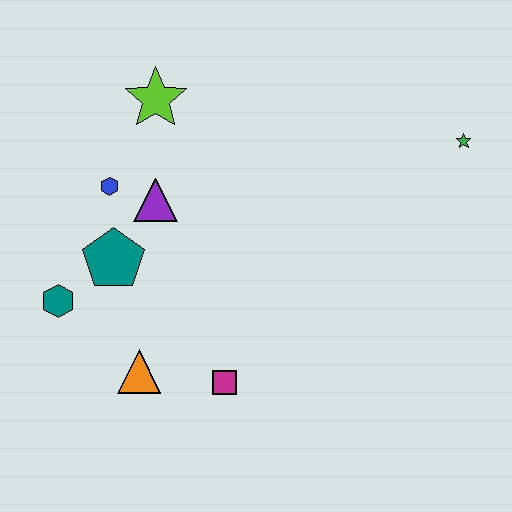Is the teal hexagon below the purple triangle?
Yes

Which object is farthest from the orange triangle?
The green star is farthest from the orange triangle.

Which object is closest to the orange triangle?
The magenta square is closest to the orange triangle.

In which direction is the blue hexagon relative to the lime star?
The blue hexagon is below the lime star.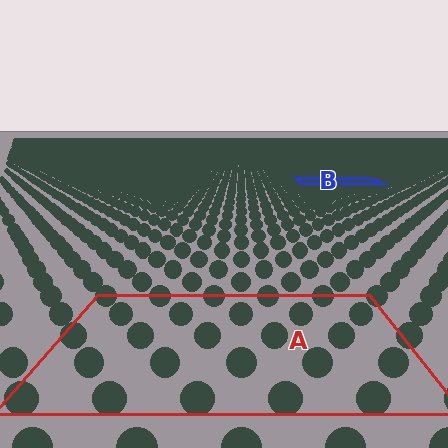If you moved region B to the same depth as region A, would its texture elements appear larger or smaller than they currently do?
They would appear larger. At a closer depth, the same texture elements are projected at a bigger on-screen size.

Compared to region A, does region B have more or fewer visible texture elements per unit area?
Region B has more texture elements per unit area — they are packed more densely because it is farther away.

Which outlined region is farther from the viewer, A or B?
Region B is farther from the viewer — the texture elements inside it appear smaller and more densely packed.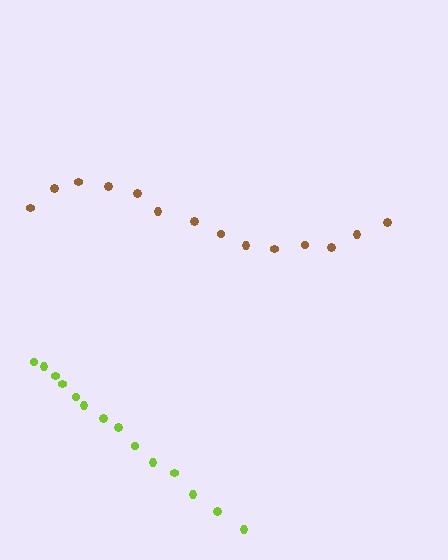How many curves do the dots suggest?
There are 2 distinct paths.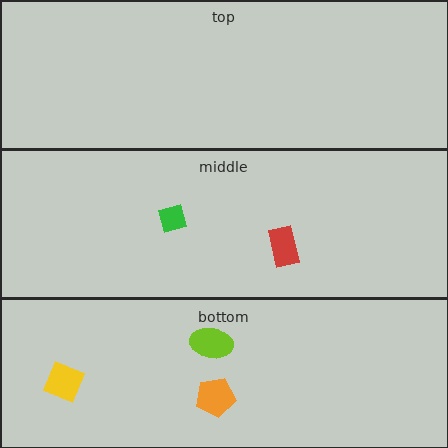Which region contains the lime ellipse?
The bottom region.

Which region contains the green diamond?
The middle region.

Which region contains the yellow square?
The bottom region.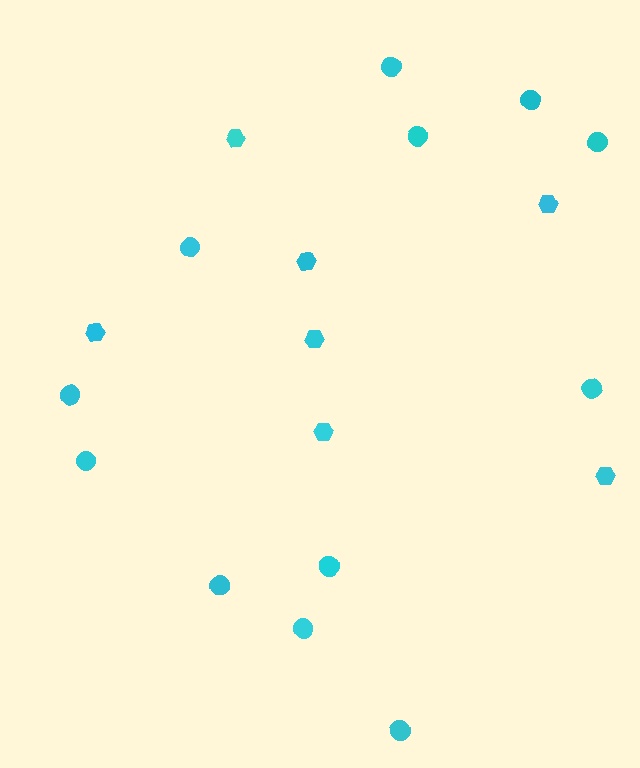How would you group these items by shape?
There are 2 groups: one group of circles (12) and one group of hexagons (7).